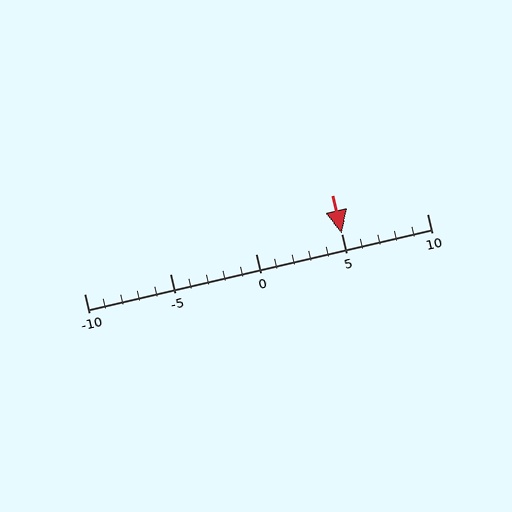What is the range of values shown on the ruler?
The ruler shows values from -10 to 10.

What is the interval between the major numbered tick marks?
The major tick marks are spaced 5 units apart.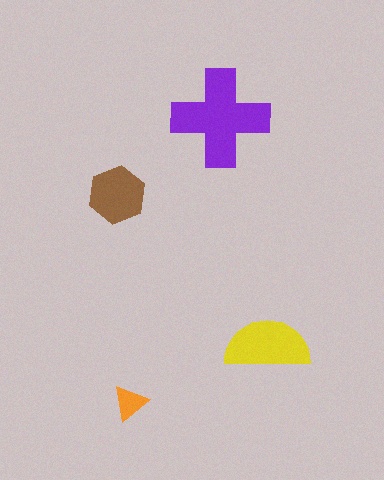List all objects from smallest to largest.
The orange triangle, the brown hexagon, the yellow semicircle, the purple cross.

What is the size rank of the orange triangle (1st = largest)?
4th.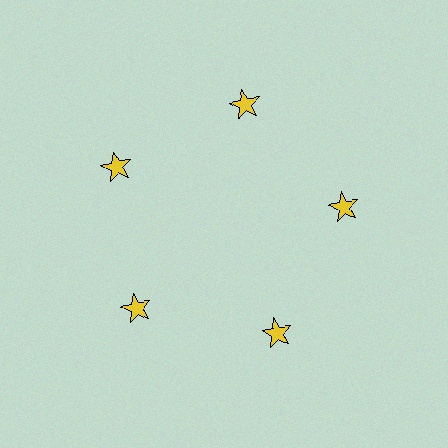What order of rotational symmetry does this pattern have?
This pattern has 5-fold rotational symmetry.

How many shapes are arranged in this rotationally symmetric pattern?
There are 5 shapes, arranged in 5 groups of 1.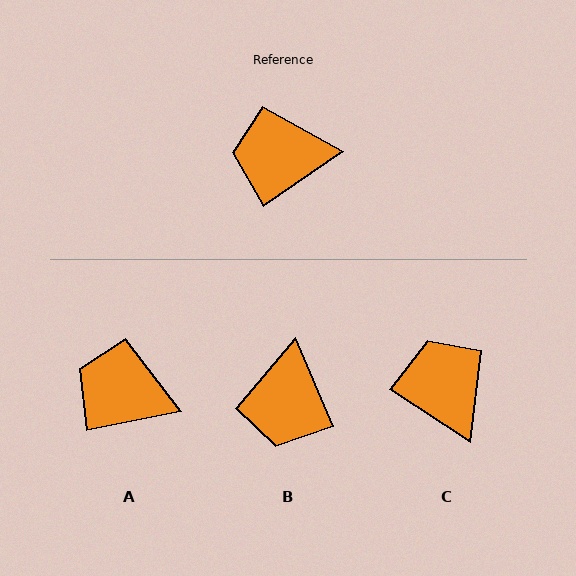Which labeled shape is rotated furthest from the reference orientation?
B, about 79 degrees away.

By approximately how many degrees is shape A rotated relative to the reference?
Approximately 23 degrees clockwise.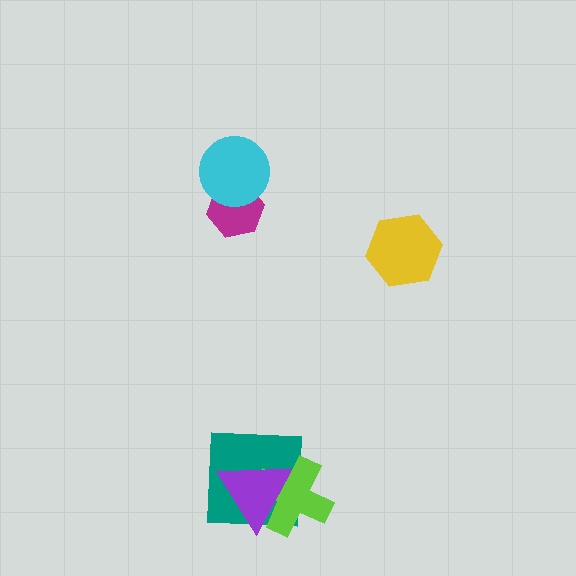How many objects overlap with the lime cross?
2 objects overlap with the lime cross.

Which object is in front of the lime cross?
The purple triangle is in front of the lime cross.